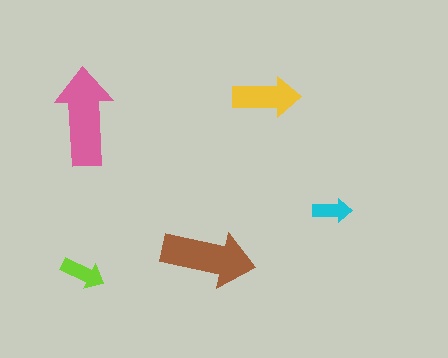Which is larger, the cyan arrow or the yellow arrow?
The yellow one.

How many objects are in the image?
There are 5 objects in the image.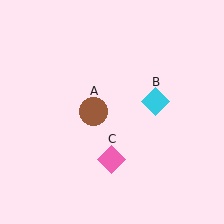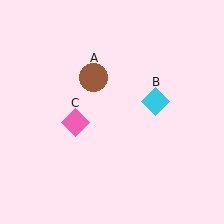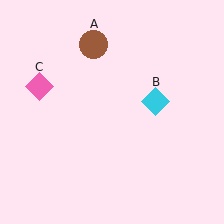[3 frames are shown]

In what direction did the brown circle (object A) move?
The brown circle (object A) moved up.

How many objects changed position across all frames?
2 objects changed position: brown circle (object A), pink diamond (object C).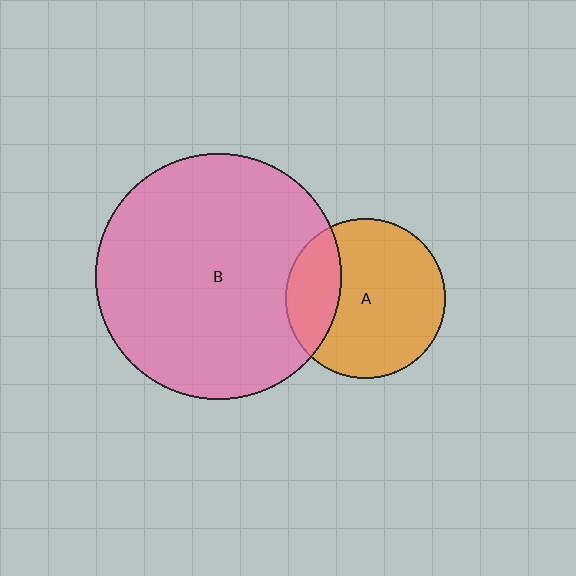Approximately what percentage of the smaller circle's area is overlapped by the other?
Approximately 25%.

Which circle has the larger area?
Circle B (pink).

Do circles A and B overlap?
Yes.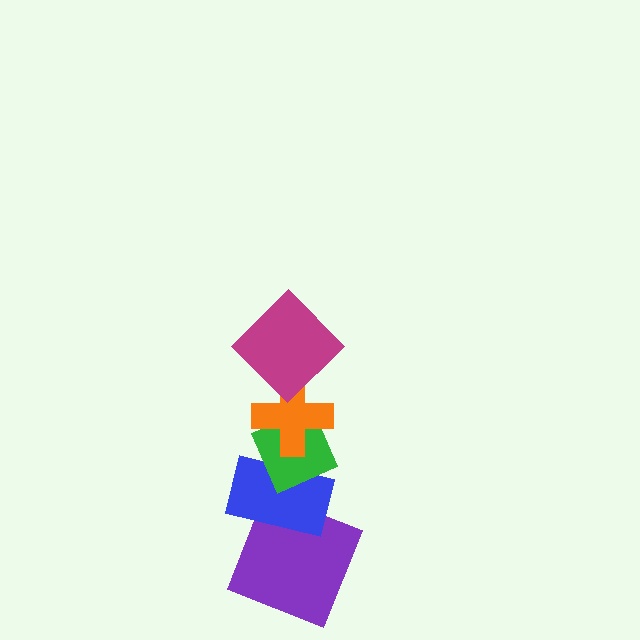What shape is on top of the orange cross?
The magenta diamond is on top of the orange cross.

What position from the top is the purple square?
The purple square is 5th from the top.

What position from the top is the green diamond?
The green diamond is 3rd from the top.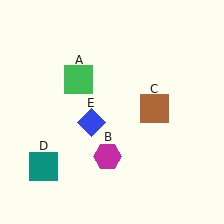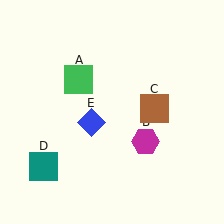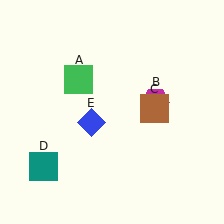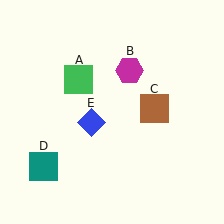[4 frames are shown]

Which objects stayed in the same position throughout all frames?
Green square (object A) and brown square (object C) and teal square (object D) and blue diamond (object E) remained stationary.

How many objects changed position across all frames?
1 object changed position: magenta hexagon (object B).